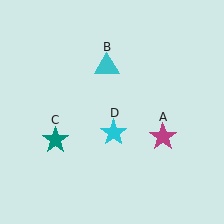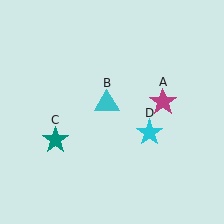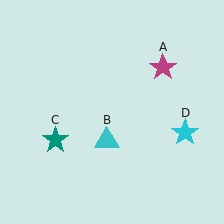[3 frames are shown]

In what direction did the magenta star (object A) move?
The magenta star (object A) moved up.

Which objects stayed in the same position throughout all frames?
Teal star (object C) remained stationary.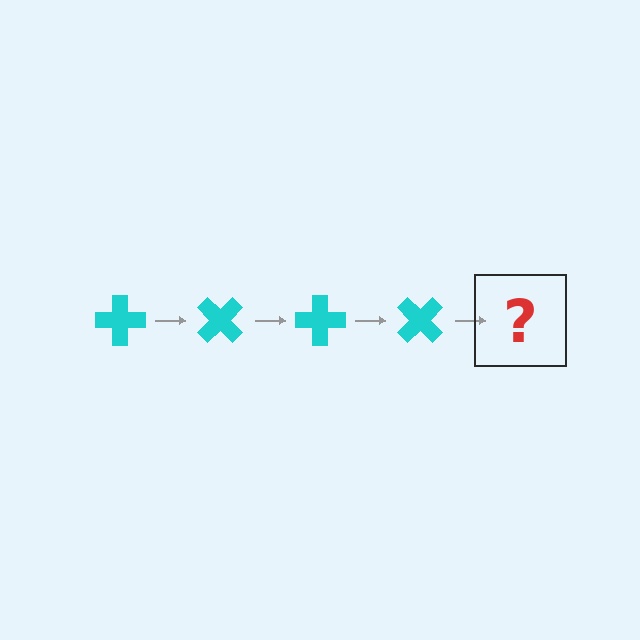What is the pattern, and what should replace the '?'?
The pattern is that the cross rotates 45 degrees each step. The '?' should be a cyan cross rotated 180 degrees.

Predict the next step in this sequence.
The next step is a cyan cross rotated 180 degrees.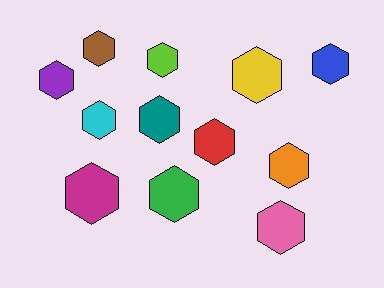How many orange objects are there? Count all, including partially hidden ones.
There is 1 orange object.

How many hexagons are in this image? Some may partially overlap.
There are 12 hexagons.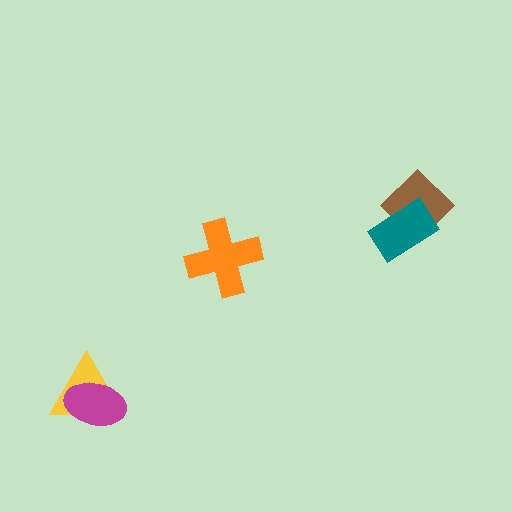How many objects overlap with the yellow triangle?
1 object overlaps with the yellow triangle.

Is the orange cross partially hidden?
No, no other shape covers it.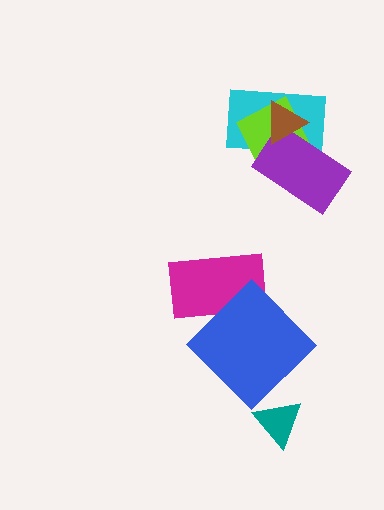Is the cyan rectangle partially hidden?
Yes, it is partially covered by another shape.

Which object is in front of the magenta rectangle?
The blue diamond is in front of the magenta rectangle.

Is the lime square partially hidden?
Yes, it is partially covered by another shape.